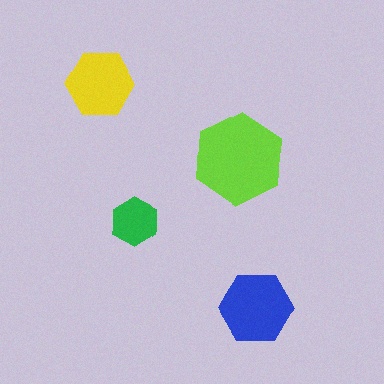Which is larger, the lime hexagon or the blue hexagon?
The lime one.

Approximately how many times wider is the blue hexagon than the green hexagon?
About 1.5 times wider.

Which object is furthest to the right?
The blue hexagon is rightmost.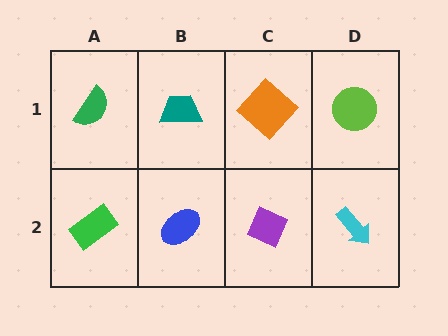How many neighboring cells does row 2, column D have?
2.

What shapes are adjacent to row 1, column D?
A cyan arrow (row 2, column D), an orange diamond (row 1, column C).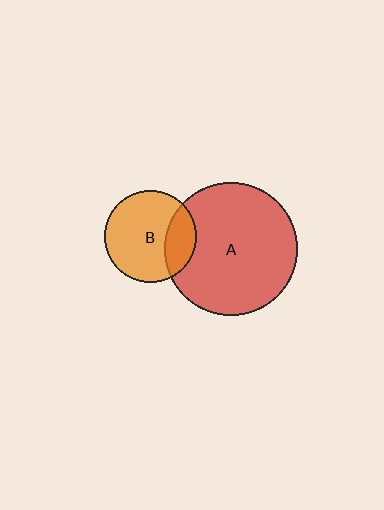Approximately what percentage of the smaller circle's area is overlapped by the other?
Approximately 25%.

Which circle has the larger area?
Circle A (red).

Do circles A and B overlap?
Yes.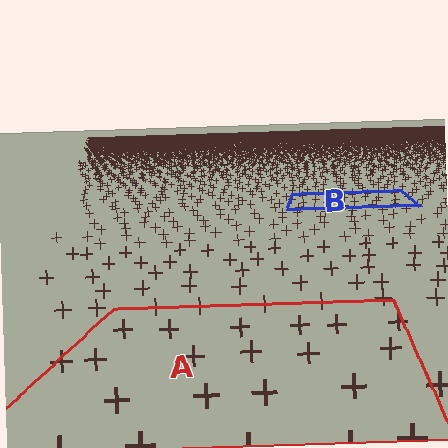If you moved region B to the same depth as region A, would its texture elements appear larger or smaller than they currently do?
They would appear larger. At a closer depth, the same texture elements are projected at a bigger on-screen size.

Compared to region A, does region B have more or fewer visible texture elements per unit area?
Region B has more texture elements per unit area — they are packed more densely because it is farther away.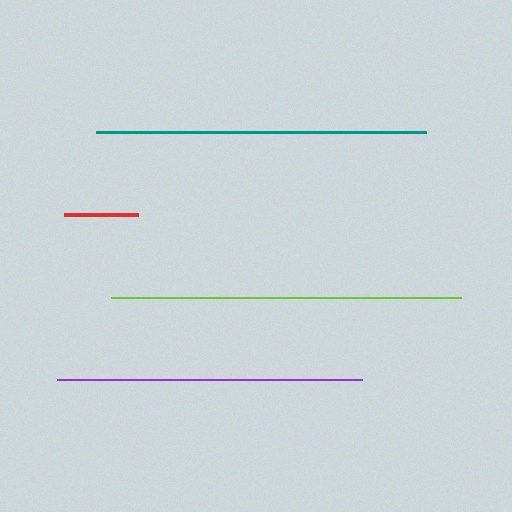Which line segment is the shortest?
The red line is the shortest at approximately 74 pixels.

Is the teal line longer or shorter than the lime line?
The lime line is longer than the teal line.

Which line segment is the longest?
The lime line is the longest at approximately 350 pixels.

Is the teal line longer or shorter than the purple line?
The teal line is longer than the purple line.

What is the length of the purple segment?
The purple segment is approximately 305 pixels long.